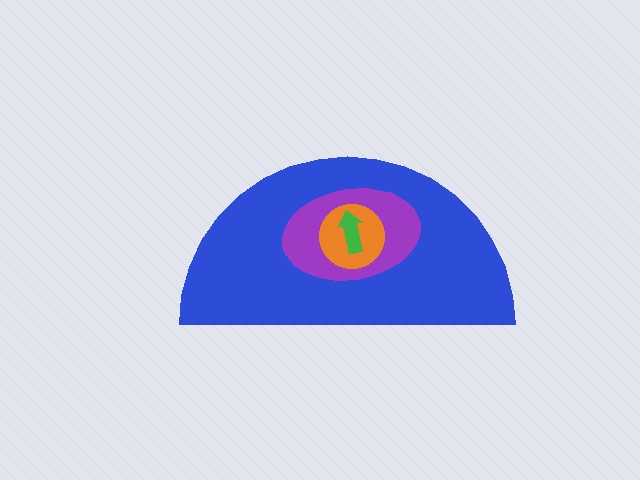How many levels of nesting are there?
4.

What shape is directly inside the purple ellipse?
The orange circle.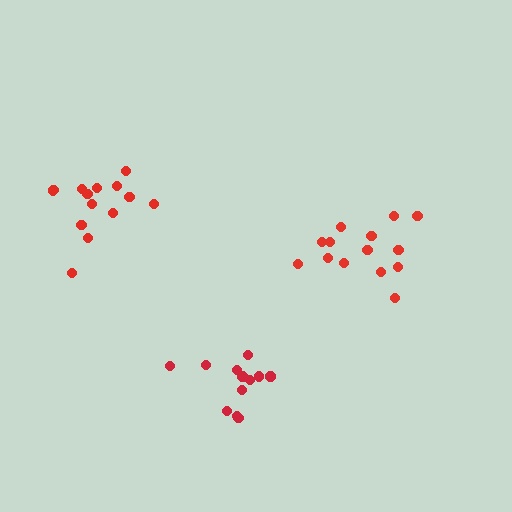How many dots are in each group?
Group 1: 14 dots, Group 2: 14 dots, Group 3: 12 dots (40 total).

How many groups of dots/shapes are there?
There are 3 groups.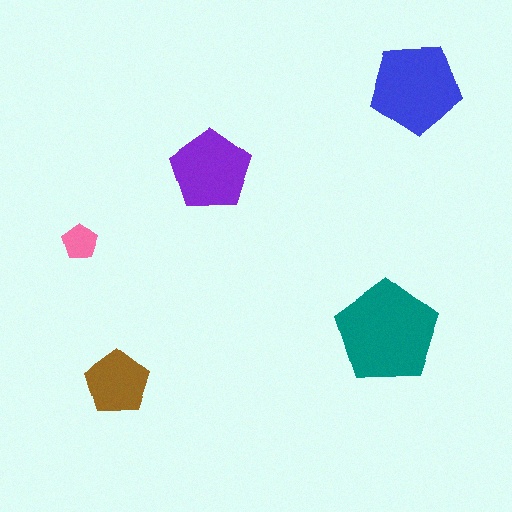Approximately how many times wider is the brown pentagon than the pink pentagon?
About 2 times wider.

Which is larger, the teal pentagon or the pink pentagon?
The teal one.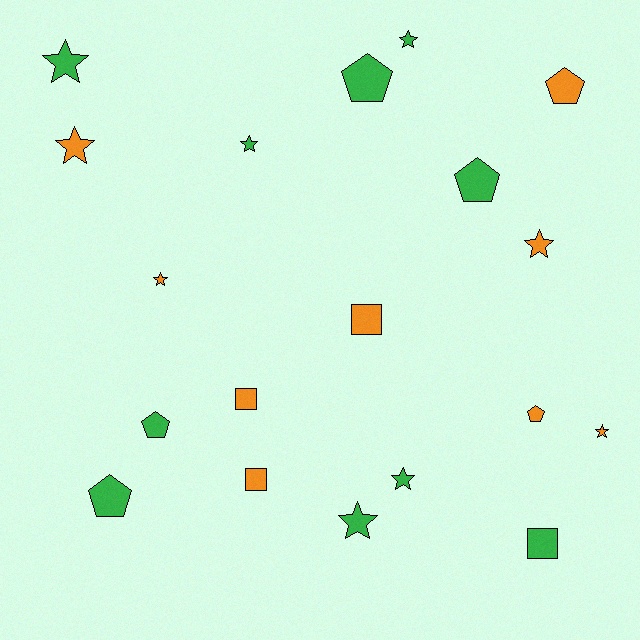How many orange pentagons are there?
There are 2 orange pentagons.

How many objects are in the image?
There are 19 objects.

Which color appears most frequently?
Green, with 10 objects.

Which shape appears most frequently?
Star, with 9 objects.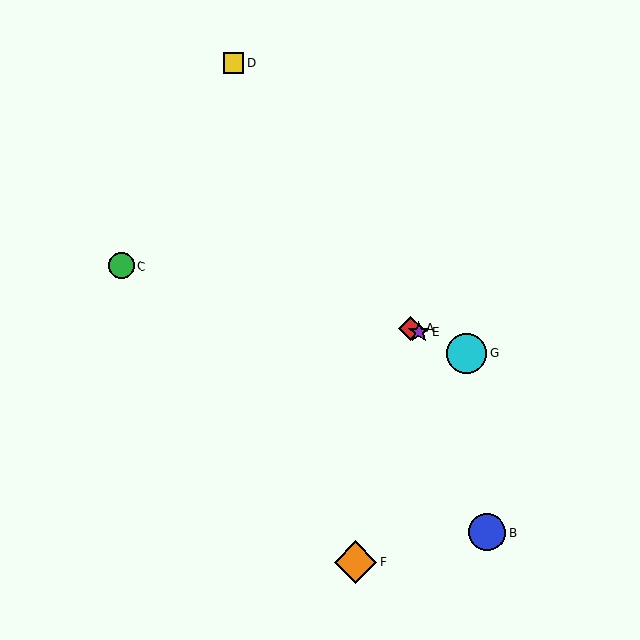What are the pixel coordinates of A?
Object A is at (411, 329).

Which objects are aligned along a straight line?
Objects A, E, G are aligned along a straight line.